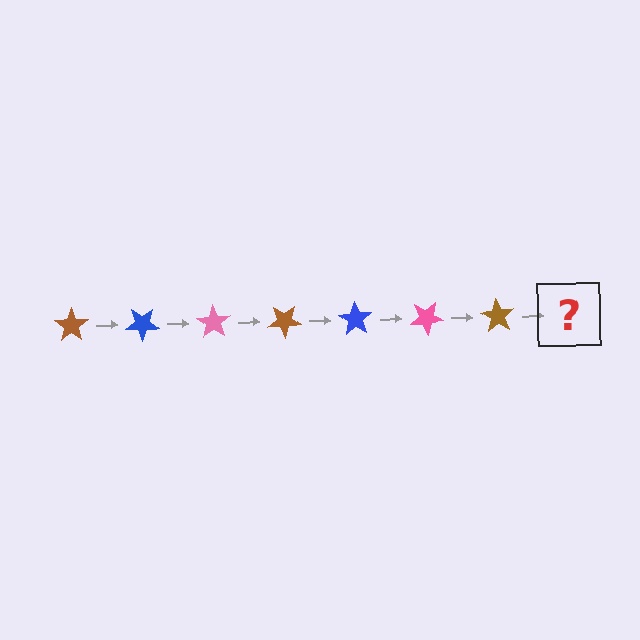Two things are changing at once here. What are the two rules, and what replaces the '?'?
The two rules are that it rotates 35 degrees each step and the color cycles through brown, blue, and pink. The '?' should be a blue star, rotated 245 degrees from the start.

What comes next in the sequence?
The next element should be a blue star, rotated 245 degrees from the start.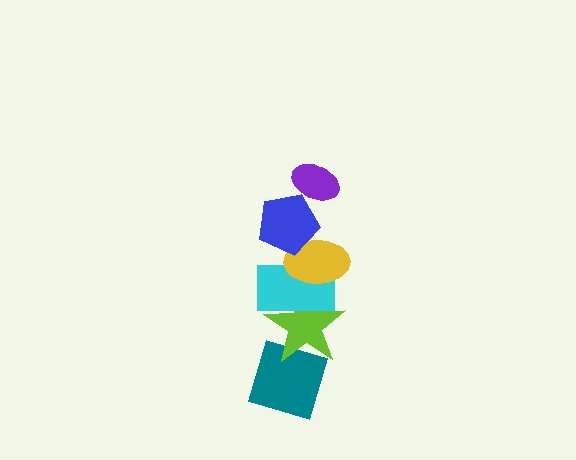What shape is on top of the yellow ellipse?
The blue pentagon is on top of the yellow ellipse.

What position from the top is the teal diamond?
The teal diamond is 6th from the top.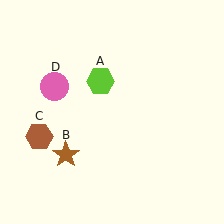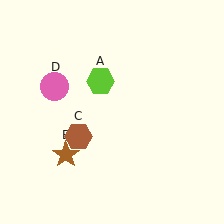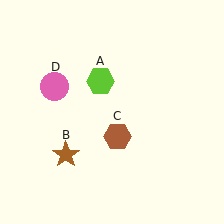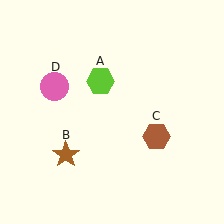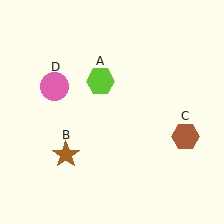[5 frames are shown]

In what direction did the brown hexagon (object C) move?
The brown hexagon (object C) moved right.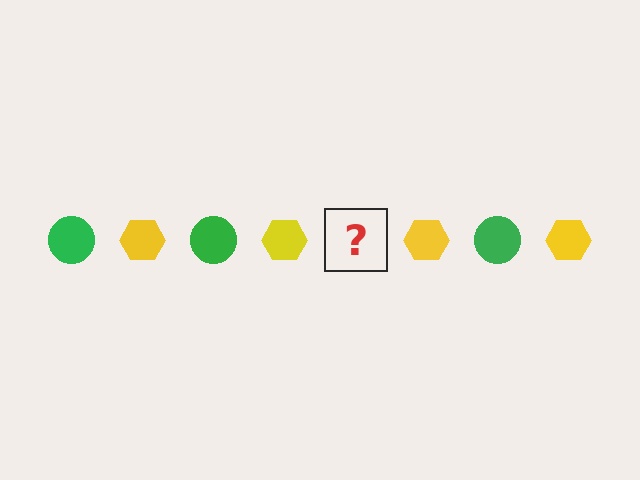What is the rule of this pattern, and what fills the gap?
The rule is that the pattern alternates between green circle and yellow hexagon. The gap should be filled with a green circle.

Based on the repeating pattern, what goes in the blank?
The blank should be a green circle.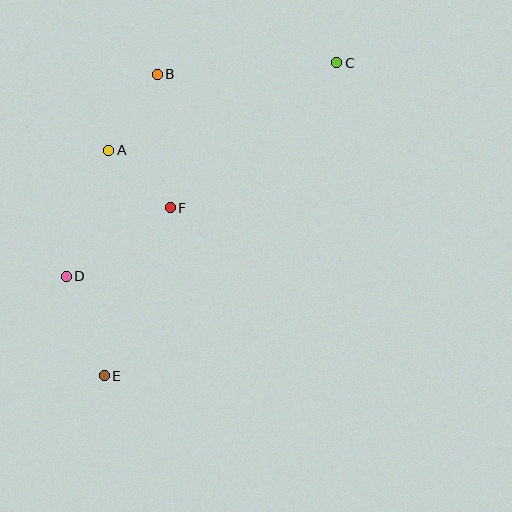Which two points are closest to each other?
Points A and F are closest to each other.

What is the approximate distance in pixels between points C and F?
The distance between C and F is approximately 221 pixels.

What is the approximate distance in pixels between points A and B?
The distance between A and B is approximately 91 pixels.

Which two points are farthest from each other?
Points C and E are farthest from each other.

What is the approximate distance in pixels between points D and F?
The distance between D and F is approximately 124 pixels.